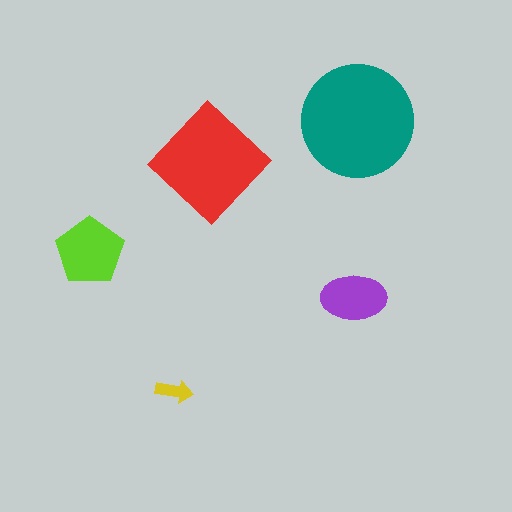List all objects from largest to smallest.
The teal circle, the red diamond, the lime pentagon, the purple ellipse, the yellow arrow.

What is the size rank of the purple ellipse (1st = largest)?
4th.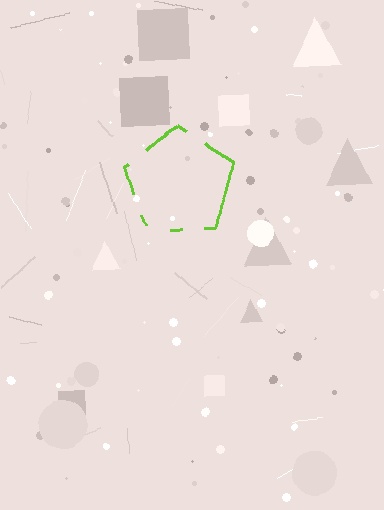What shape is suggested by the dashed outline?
The dashed outline suggests a pentagon.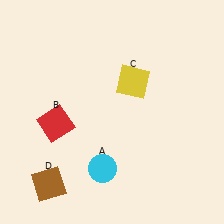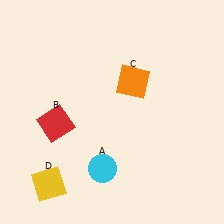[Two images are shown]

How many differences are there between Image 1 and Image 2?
There are 2 differences between the two images.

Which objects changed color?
C changed from yellow to orange. D changed from brown to yellow.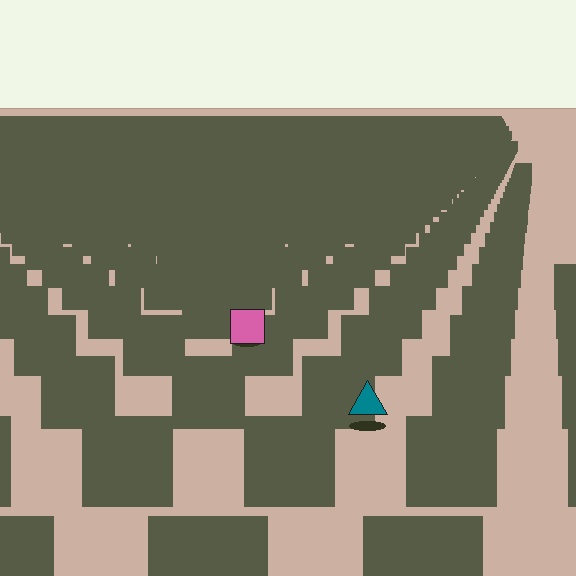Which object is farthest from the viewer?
The pink square is farthest from the viewer. It appears smaller and the ground texture around it is denser.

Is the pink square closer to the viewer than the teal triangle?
No. The teal triangle is closer — you can tell from the texture gradient: the ground texture is coarser near it.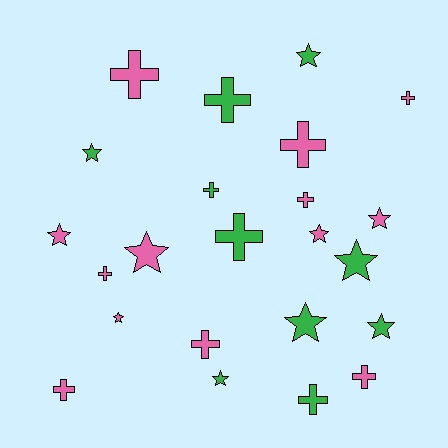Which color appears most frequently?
Pink, with 13 objects.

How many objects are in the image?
There are 23 objects.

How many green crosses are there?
There are 4 green crosses.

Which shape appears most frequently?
Cross, with 12 objects.